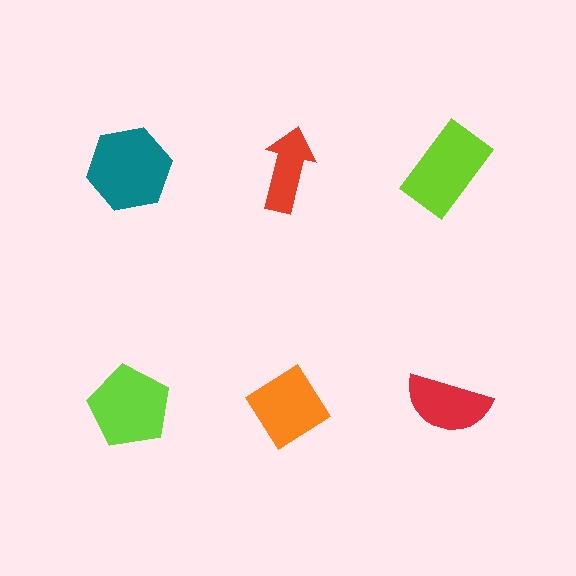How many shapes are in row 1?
3 shapes.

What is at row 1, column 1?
A teal hexagon.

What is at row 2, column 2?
An orange diamond.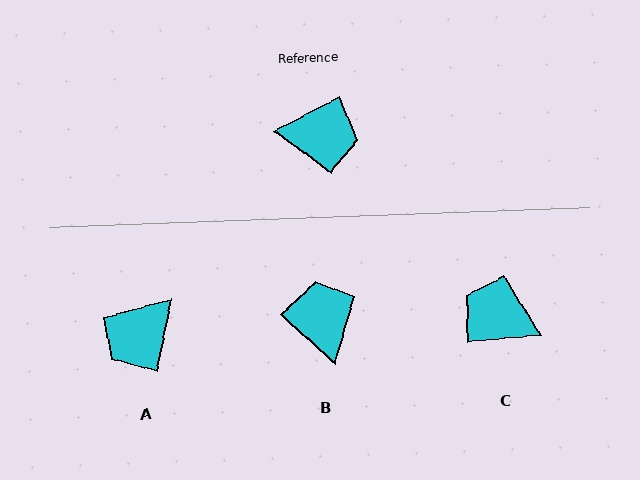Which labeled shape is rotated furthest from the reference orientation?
C, about 158 degrees away.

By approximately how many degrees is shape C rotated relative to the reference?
Approximately 158 degrees counter-clockwise.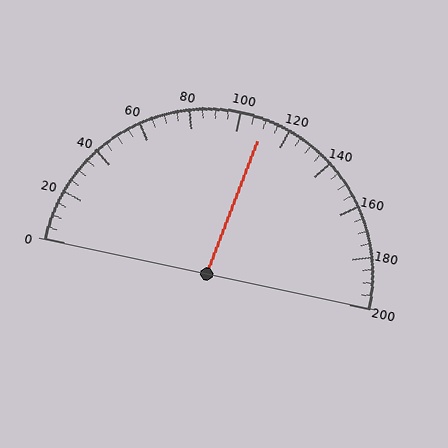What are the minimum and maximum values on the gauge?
The gauge ranges from 0 to 200.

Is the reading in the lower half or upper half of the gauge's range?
The reading is in the upper half of the range (0 to 200).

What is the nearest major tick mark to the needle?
The nearest major tick mark is 120.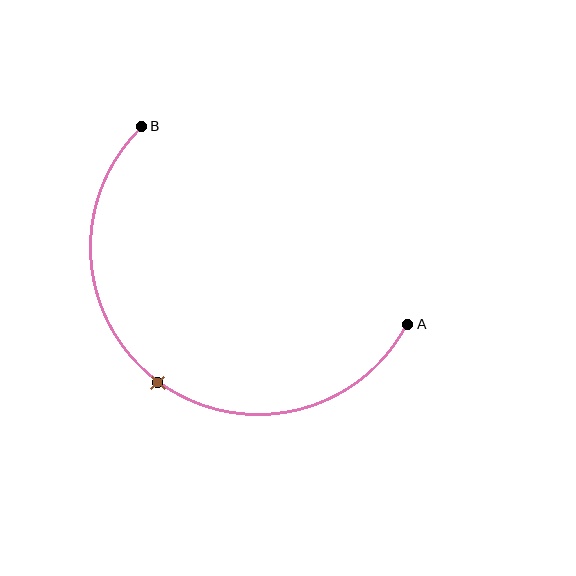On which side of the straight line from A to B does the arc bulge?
The arc bulges below and to the left of the straight line connecting A and B.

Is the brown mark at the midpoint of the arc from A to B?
Yes. The brown mark lies on the arc at equal arc-length from both A and B — it is the arc midpoint.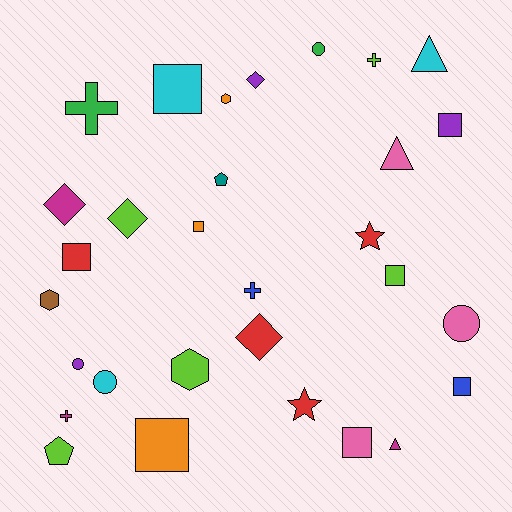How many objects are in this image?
There are 30 objects.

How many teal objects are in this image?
There is 1 teal object.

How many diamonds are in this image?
There are 4 diamonds.